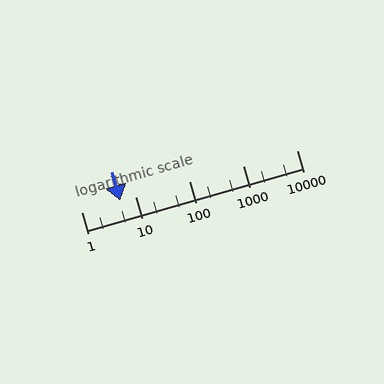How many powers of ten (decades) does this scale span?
The scale spans 4 decades, from 1 to 10000.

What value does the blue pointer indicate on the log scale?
The pointer indicates approximately 5.2.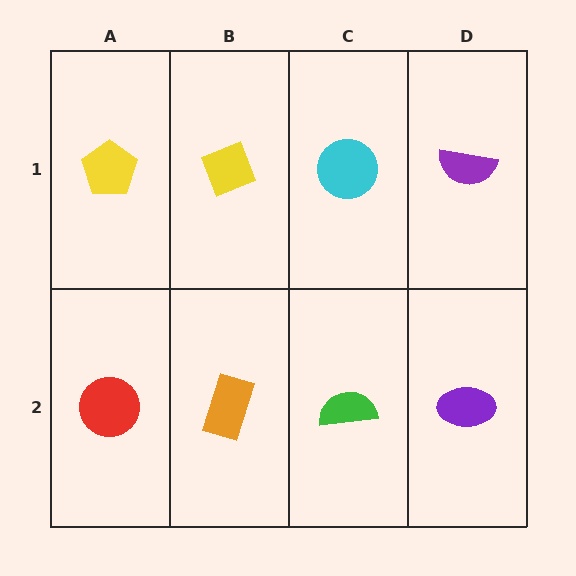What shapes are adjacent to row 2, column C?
A cyan circle (row 1, column C), an orange rectangle (row 2, column B), a purple ellipse (row 2, column D).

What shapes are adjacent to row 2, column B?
A yellow diamond (row 1, column B), a red circle (row 2, column A), a green semicircle (row 2, column C).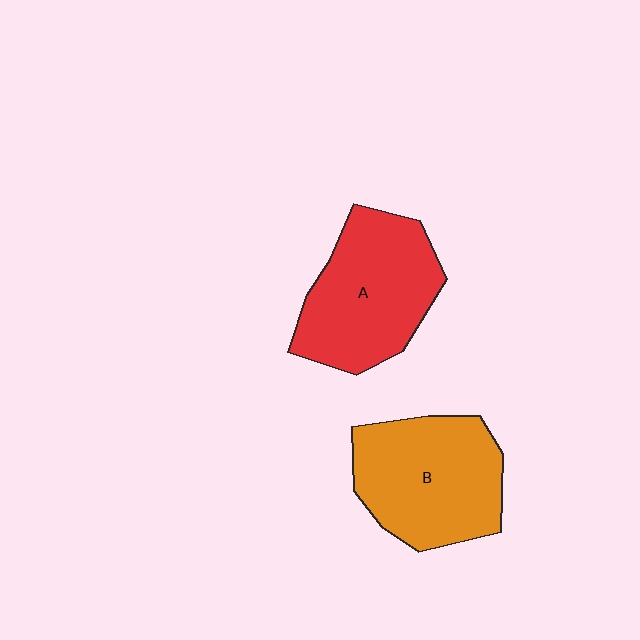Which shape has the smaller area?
Shape A (red).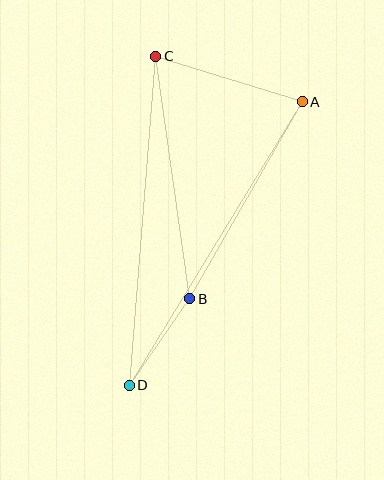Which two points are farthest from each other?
Points A and D are farthest from each other.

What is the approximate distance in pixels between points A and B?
The distance between A and B is approximately 227 pixels.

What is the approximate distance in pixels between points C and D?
The distance between C and D is approximately 330 pixels.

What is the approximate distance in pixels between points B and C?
The distance between B and C is approximately 245 pixels.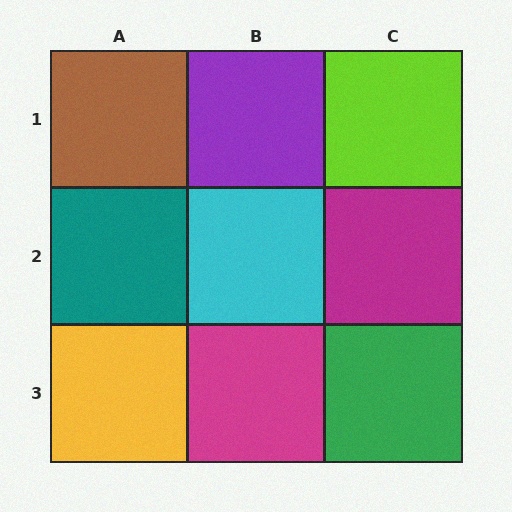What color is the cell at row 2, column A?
Teal.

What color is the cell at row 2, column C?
Magenta.